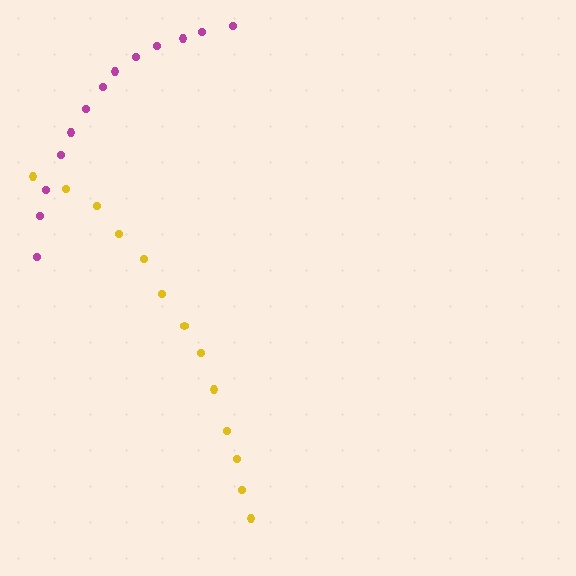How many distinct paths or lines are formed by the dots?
There are 2 distinct paths.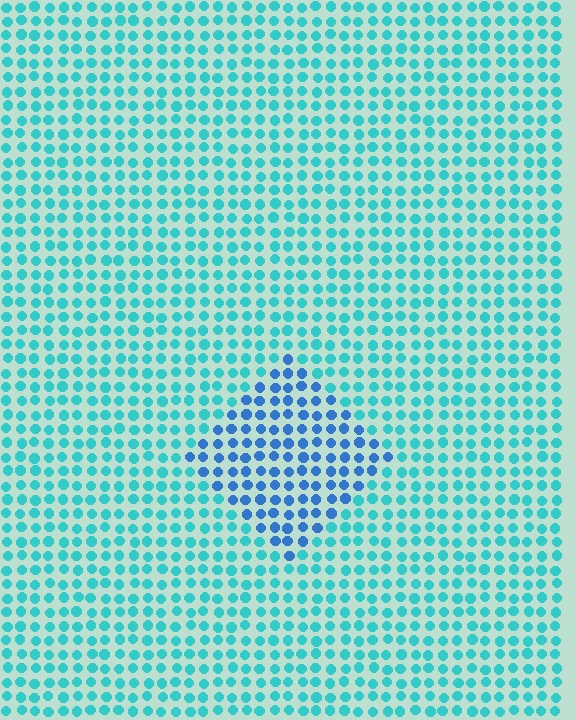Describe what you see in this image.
The image is filled with small cyan elements in a uniform arrangement. A diamond-shaped region is visible where the elements are tinted to a slightly different hue, forming a subtle color boundary.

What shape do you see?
I see a diamond.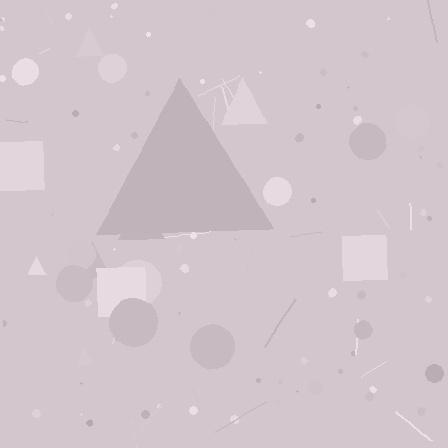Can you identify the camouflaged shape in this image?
The camouflaged shape is a triangle.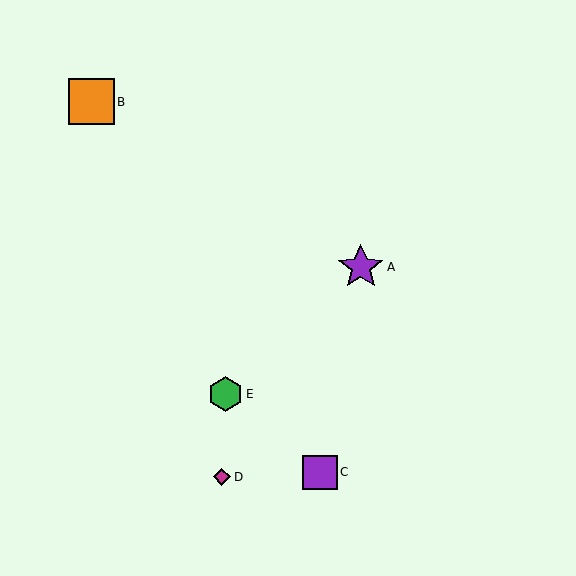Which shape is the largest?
The purple star (labeled A) is the largest.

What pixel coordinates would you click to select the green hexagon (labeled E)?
Click at (226, 394) to select the green hexagon E.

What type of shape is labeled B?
Shape B is an orange square.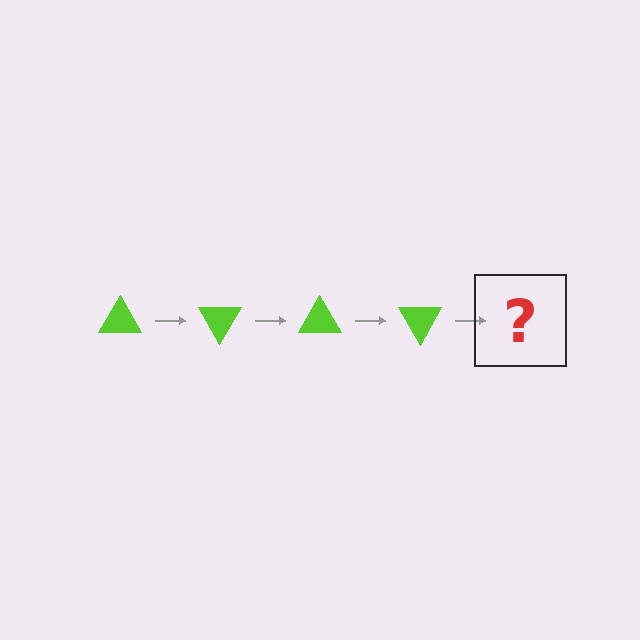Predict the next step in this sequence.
The next step is a lime triangle rotated 240 degrees.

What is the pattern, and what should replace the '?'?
The pattern is that the triangle rotates 60 degrees each step. The '?' should be a lime triangle rotated 240 degrees.